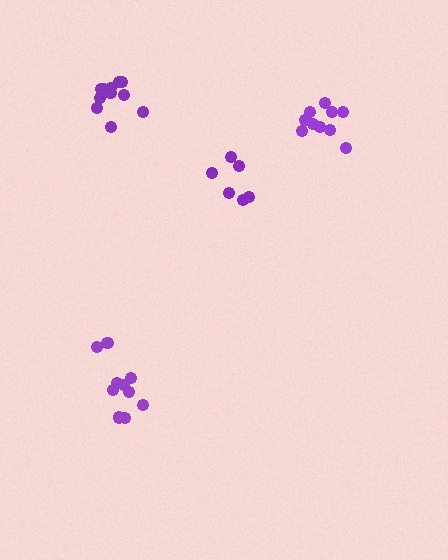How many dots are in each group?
Group 1: 10 dots, Group 2: 6 dots, Group 3: 11 dots, Group 4: 10 dots (37 total).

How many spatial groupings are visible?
There are 4 spatial groupings.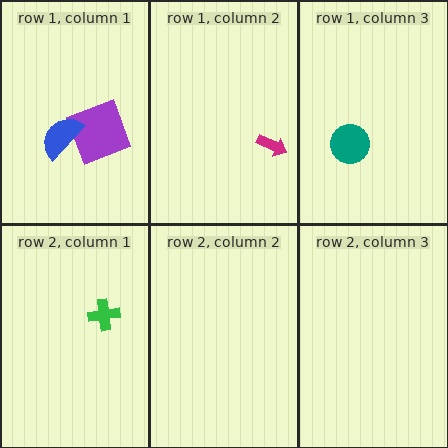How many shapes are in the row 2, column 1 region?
1.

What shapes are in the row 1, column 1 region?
The purple square, the blue semicircle.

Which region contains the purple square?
The row 1, column 1 region.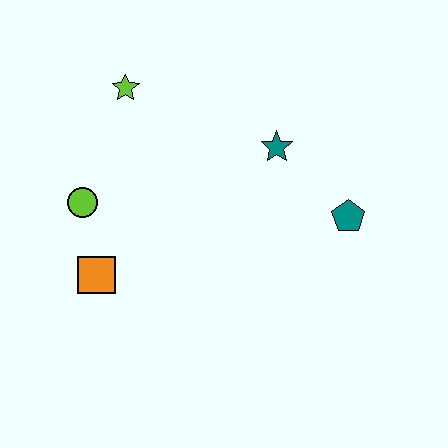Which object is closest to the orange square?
The lime circle is closest to the orange square.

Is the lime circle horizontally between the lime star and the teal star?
No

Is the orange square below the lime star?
Yes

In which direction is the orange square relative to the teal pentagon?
The orange square is to the left of the teal pentagon.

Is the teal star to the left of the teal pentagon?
Yes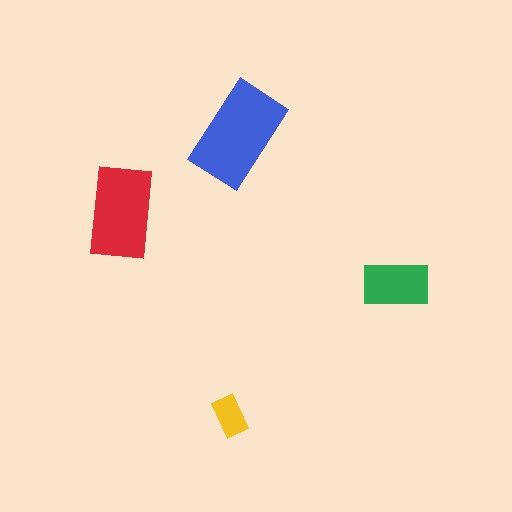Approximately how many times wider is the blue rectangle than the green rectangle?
About 1.5 times wider.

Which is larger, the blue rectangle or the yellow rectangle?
The blue one.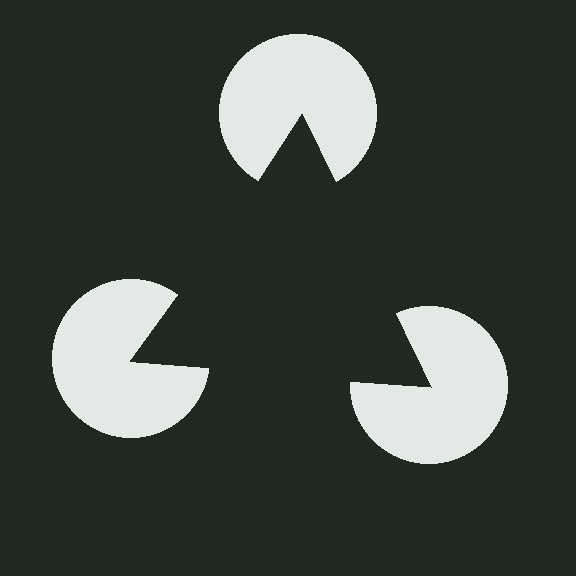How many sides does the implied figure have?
3 sides.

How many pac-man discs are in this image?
There are 3 — one at each vertex of the illusory triangle.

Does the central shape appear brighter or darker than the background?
It typically appears slightly darker than the background, even though no actual brightness change is drawn.